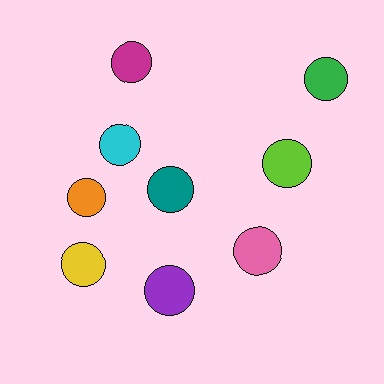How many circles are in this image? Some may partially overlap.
There are 9 circles.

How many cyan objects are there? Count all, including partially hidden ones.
There is 1 cyan object.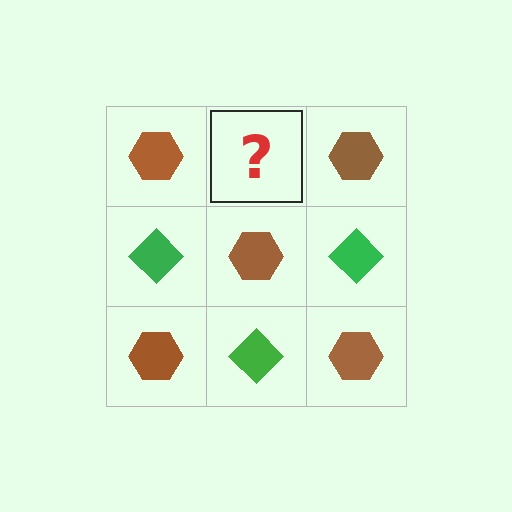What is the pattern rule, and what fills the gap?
The rule is that it alternates brown hexagon and green diamond in a checkerboard pattern. The gap should be filled with a green diamond.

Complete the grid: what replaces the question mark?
The question mark should be replaced with a green diamond.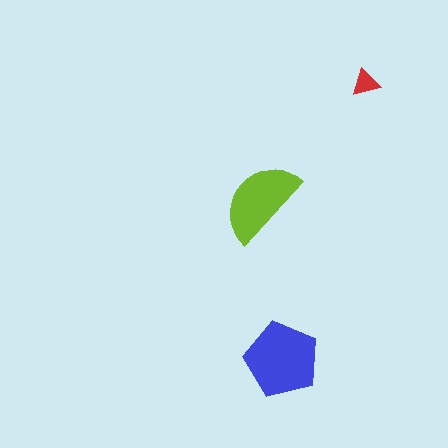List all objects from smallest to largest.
The red triangle, the lime semicircle, the blue pentagon.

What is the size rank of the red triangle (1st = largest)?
3rd.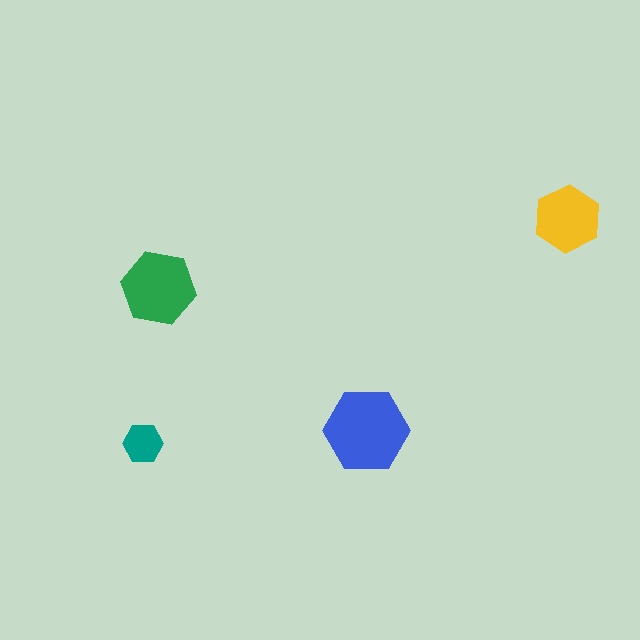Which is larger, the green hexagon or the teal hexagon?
The green one.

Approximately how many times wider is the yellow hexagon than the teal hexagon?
About 1.5 times wider.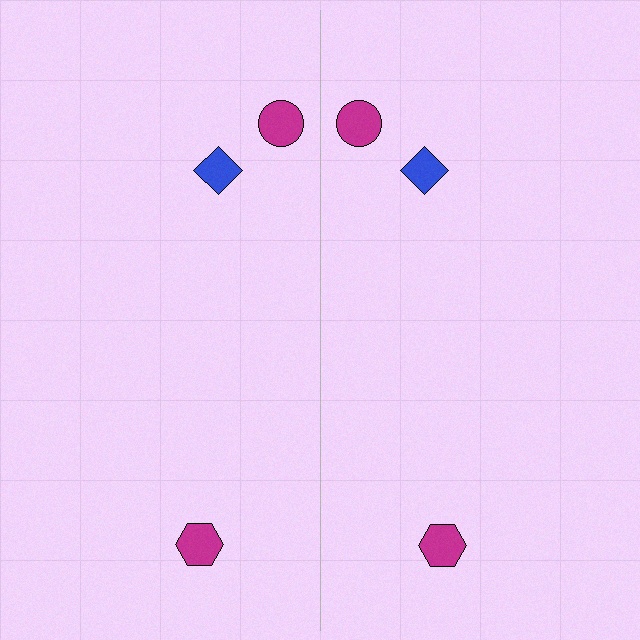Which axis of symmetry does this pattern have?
The pattern has a vertical axis of symmetry running through the center of the image.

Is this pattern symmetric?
Yes, this pattern has bilateral (reflection) symmetry.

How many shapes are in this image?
There are 6 shapes in this image.